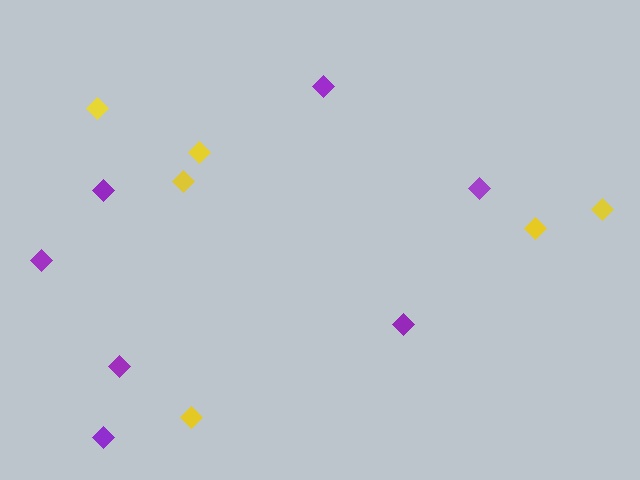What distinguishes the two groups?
There are 2 groups: one group of yellow diamonds (6) and one group of purple diamonds (7).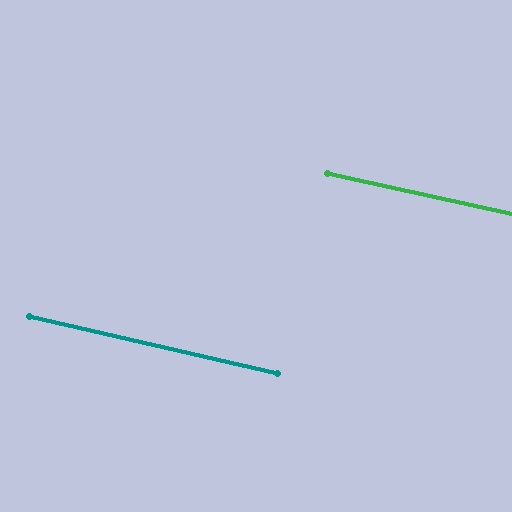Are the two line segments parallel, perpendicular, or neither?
Parallel — their directions differ by only 0.7°.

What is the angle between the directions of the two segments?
Approximately 1 degree.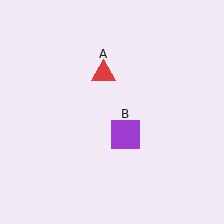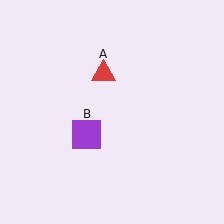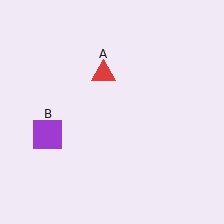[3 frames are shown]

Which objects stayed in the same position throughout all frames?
Red triangle (object A) remained stationary.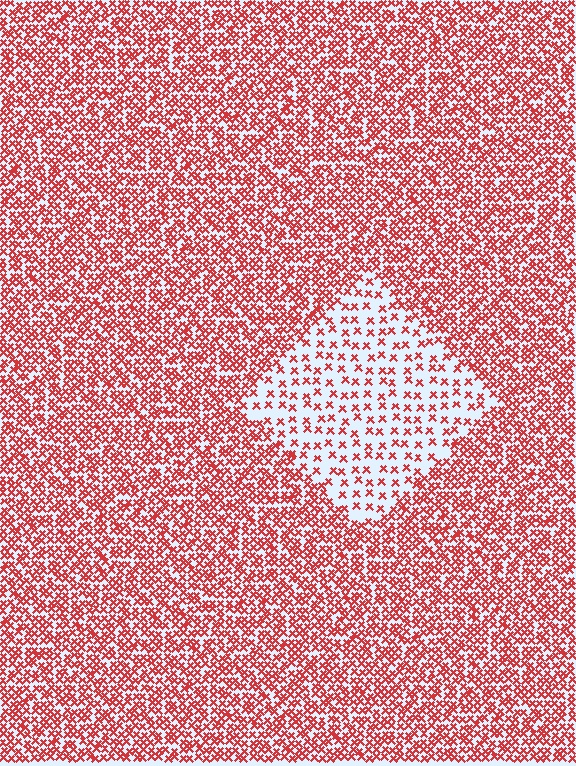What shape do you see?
I see a diamond.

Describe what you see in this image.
The image contains small red elements arranged at two different densities. A diamond-shaped region is visible where the elements are less densely packed than the surrounding area.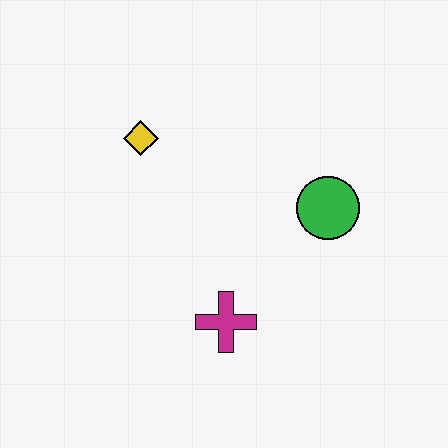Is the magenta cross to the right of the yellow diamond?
Yes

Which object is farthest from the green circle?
The yellow diamond is farthest from the green circle.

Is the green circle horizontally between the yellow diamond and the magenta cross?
No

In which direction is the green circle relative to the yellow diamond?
The green circle is to the right of the yellow diamond.